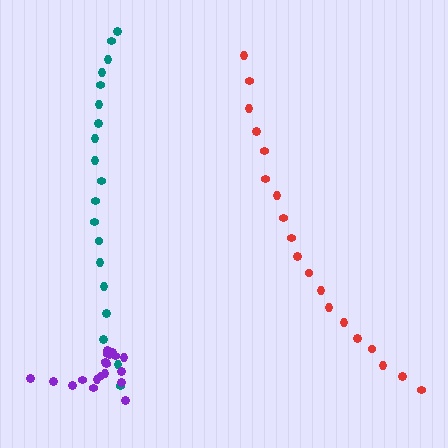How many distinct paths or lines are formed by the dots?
There are 3 distinct paths.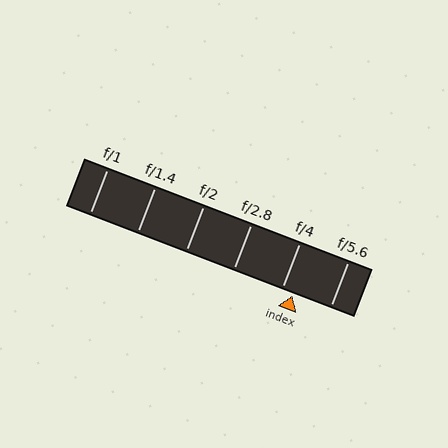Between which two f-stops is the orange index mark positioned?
The index mark is between f/4 and f/5.6.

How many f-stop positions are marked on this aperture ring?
There are 6 f-stop positions marked.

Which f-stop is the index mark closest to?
The index mark is closest to f/4.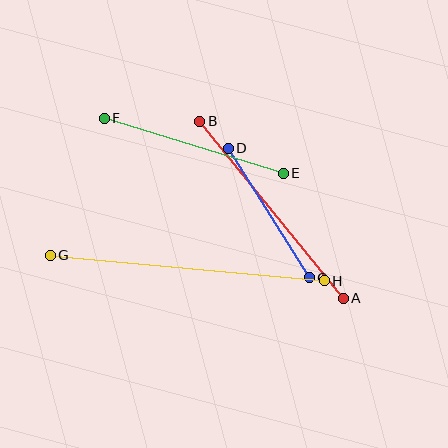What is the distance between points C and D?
The distance is approximately 153 pixels.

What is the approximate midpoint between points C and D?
The midpoint is at approximately (269, 213) pixels.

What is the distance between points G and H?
The distance is approximately 275 pixels.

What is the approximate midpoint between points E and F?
The midpoint is at approximately (194, 146) pixels.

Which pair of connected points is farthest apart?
Points G and H are farthest apart.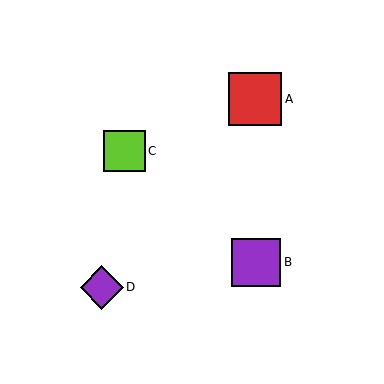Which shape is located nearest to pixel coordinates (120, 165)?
The lime square (labeled C) at (124, 151) is nearest to that location.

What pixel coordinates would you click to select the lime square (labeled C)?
Click at (124, 151) to select the lime square C.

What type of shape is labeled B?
Shape B is a purple square.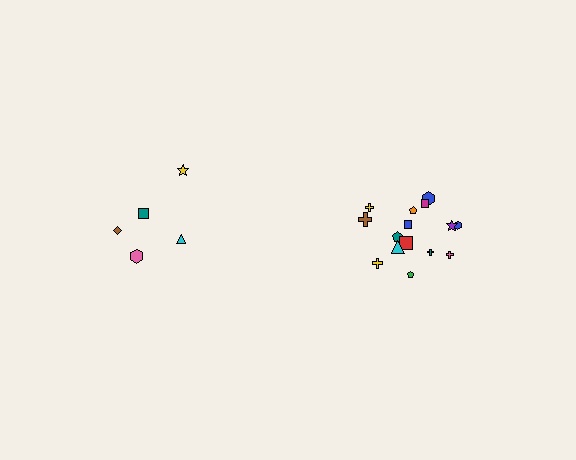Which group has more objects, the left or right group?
The right group.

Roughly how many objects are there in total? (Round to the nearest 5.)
Roughly 20 objects in total.